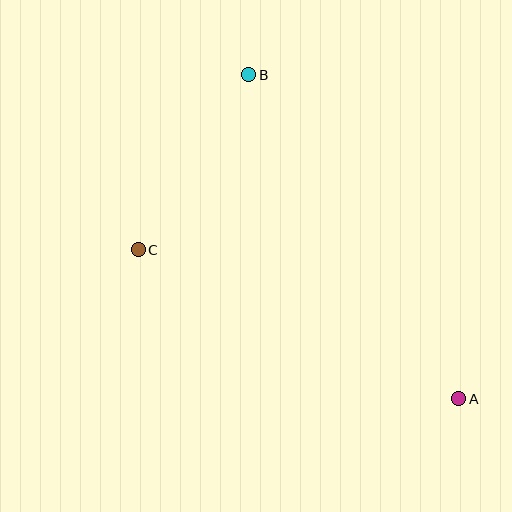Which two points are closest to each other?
Points B and C are closest to each other.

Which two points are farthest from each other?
Points A and B are farthest from each other.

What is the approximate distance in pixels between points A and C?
The distance between A and C is approximately 353 pixels.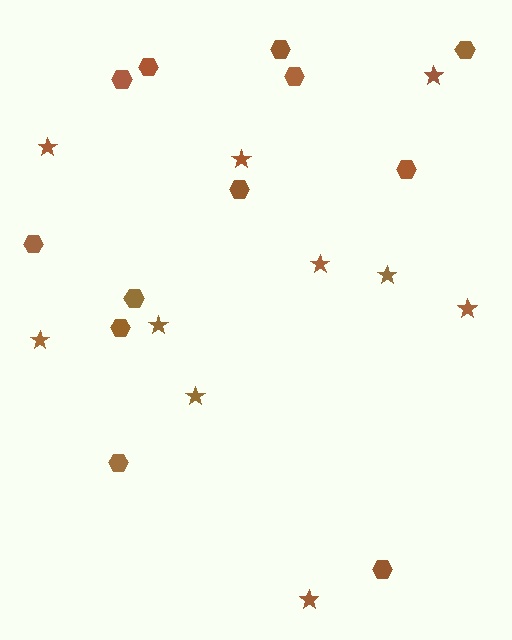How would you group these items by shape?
There are 2 groups: one group of stars (10) and one group of hexagons (12).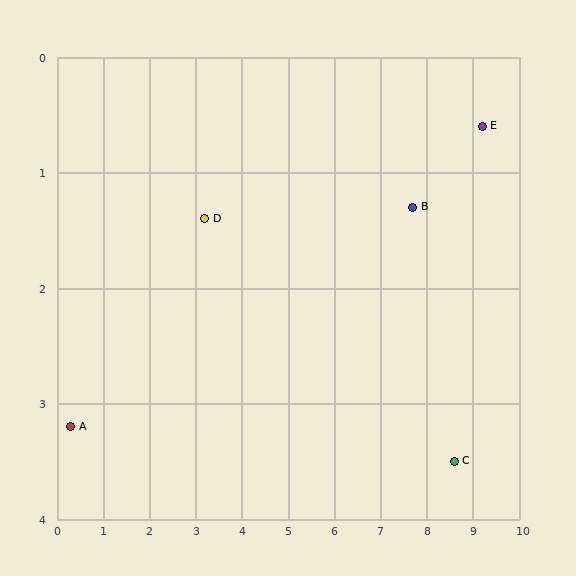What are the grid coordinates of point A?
Point A is at approximately (0.3, 3.2).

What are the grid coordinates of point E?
Point E is at approximately (9.2, 0.6).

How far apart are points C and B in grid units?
Points C and B are about 2.4 grid units apart.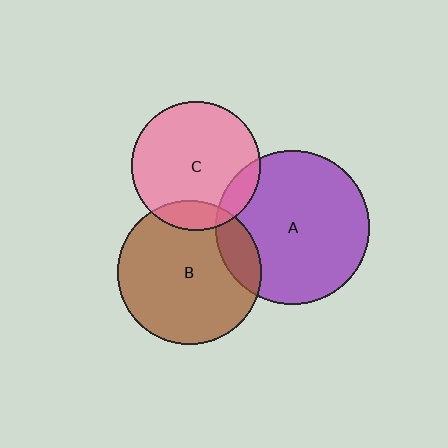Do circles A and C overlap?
Yes.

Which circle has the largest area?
Circle A (purple).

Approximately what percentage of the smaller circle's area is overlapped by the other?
Approximately 10%.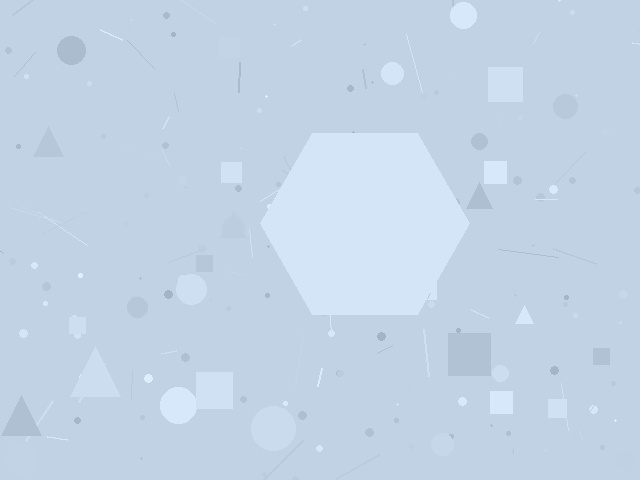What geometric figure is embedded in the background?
A hexagon is embedded in the background.